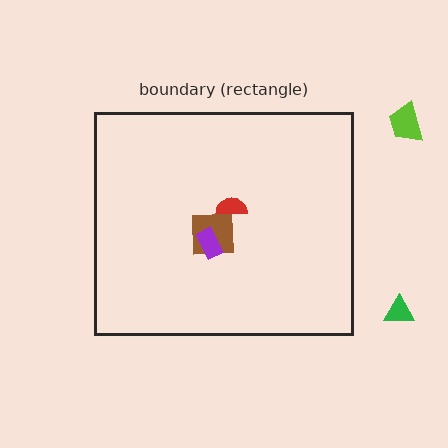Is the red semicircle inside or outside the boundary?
Inside.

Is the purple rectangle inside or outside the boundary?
Inside.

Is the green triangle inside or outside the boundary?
Outside.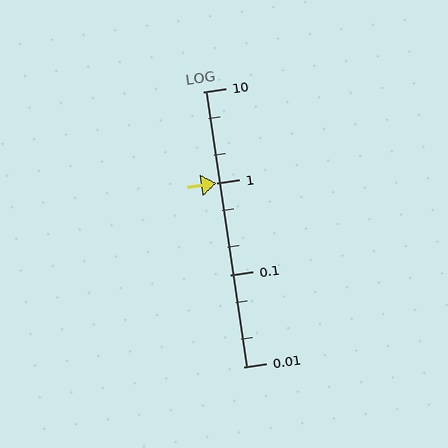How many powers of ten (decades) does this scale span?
The scale spans 3 decades, from 0.01 to 10.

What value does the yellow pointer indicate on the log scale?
The pointer indicates approximately 1.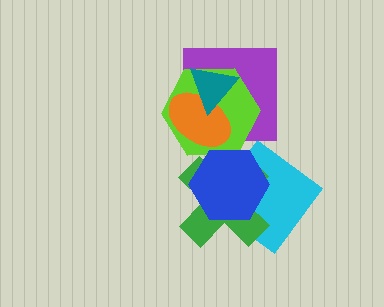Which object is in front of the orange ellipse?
The teal triangle is in front of the orange ellipse.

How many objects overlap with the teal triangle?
3 objects overlap with the teal triangle.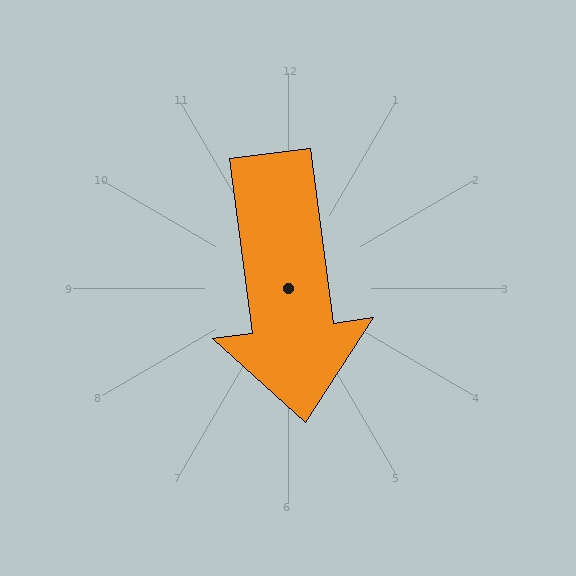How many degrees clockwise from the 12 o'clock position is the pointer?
Approximately 172 degrees.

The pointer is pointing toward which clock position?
Roughly 6 o'clock.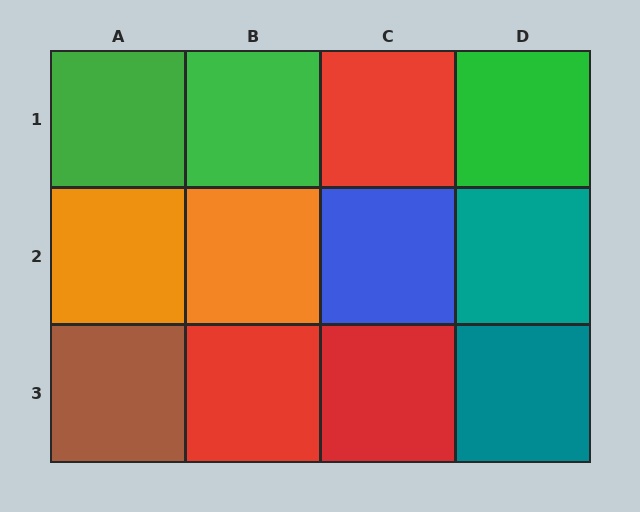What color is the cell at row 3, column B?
Red.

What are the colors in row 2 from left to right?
Orange, orange, blue, teal.